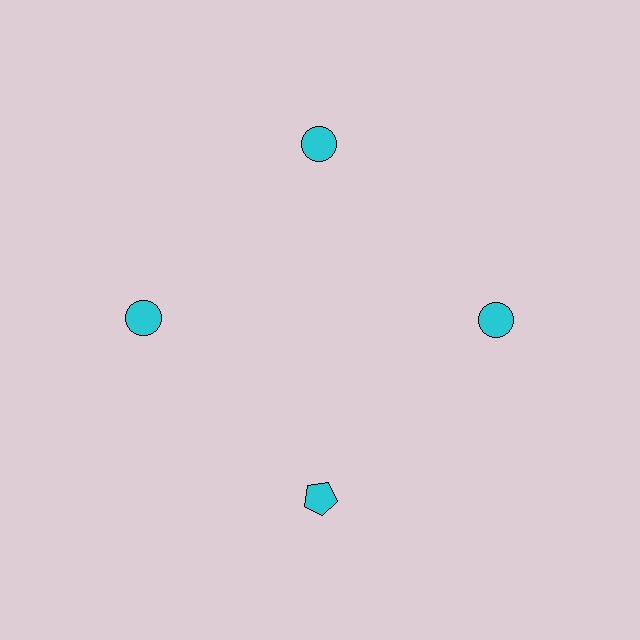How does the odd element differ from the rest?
It has a different shape: pentagon instead of circle.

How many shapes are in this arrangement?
There are 4 shapes arranged in a ring pattern.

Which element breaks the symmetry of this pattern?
The cyan pentagon at roughly the 6 o'clock position breaks the symmetry. All other shapes are cyan circles.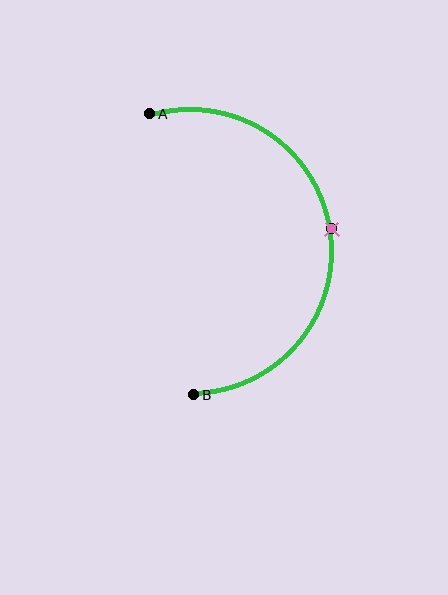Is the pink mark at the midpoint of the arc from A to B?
Yes. The pink mark lies on the arc at equal arc-length from both A and B — it is the arc midpoint.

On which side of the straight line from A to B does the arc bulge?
The arc bulges to the right of the straight line connecting A and B.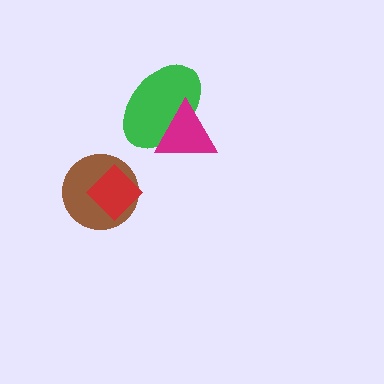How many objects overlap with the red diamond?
1 object overlaps with the red diamond.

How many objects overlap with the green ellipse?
1 object overlaps with the green ellipse.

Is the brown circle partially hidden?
Yes, it is partially covered by another shape.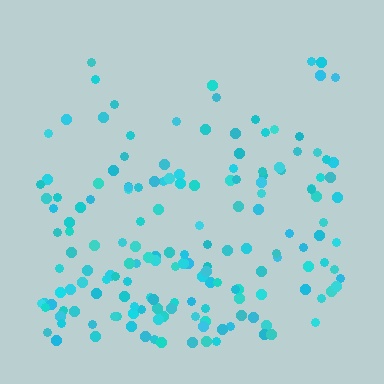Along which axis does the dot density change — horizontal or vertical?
Vertical.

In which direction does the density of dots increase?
From top to bottom, with the bottom side densest.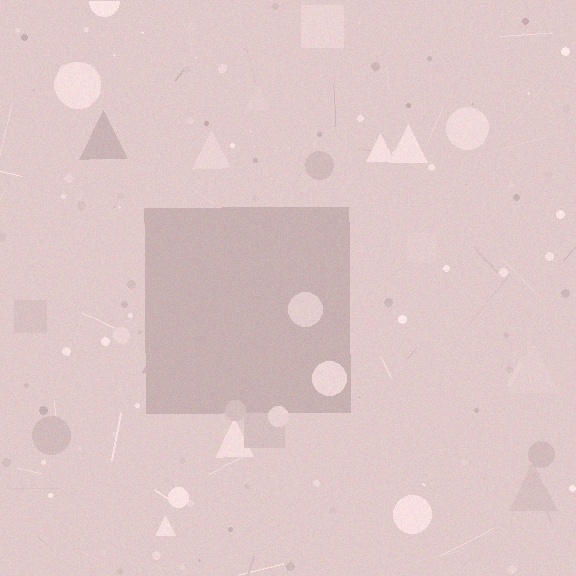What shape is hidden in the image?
A square is hidden in the image.